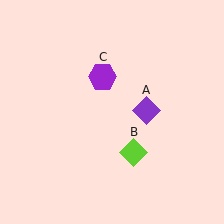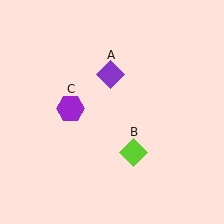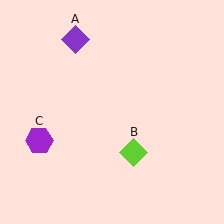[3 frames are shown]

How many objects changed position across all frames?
2 objects changed position: purple diamond (object A), purple hexagon (object C).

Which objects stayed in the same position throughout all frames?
Lime diamond (object B) remained stationary.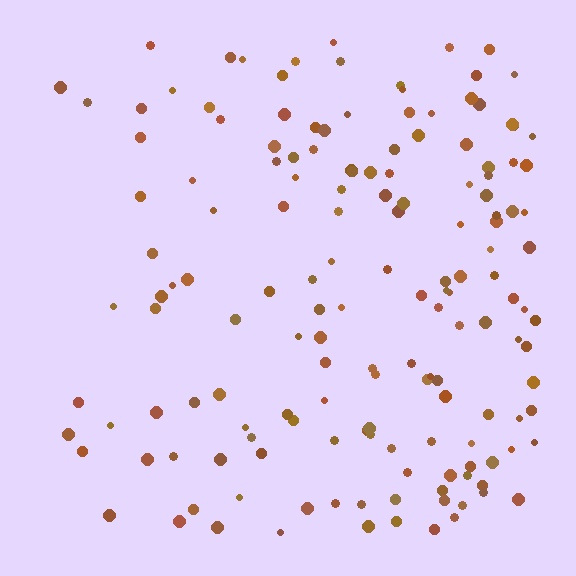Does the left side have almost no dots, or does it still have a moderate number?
Still a moderate number, just noticeably fewer than the right.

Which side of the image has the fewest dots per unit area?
The left.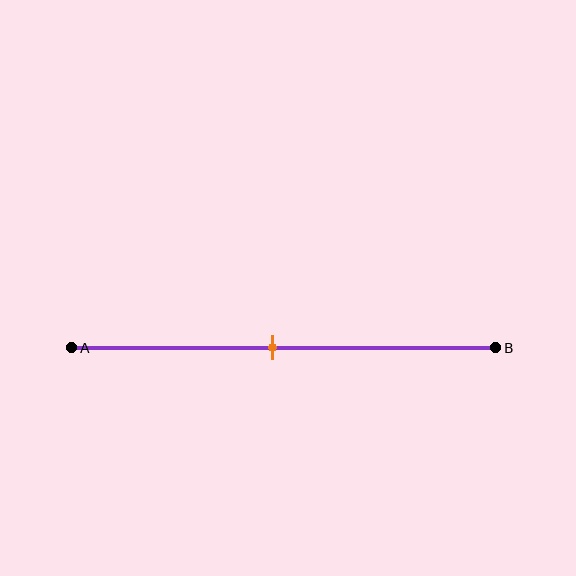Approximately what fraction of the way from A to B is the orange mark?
The orange mark is approximately 50% of the way from A to B.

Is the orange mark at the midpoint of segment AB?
Yes, the mark is approximately at the midpoint.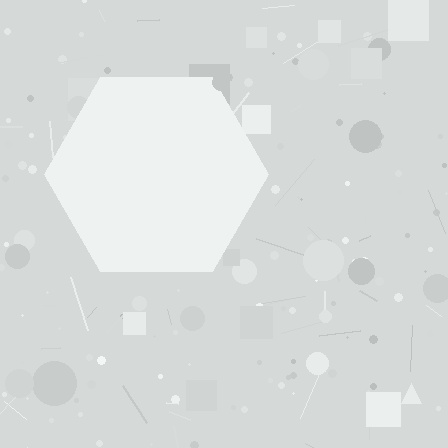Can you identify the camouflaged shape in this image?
The camouflaged shape is a hexagon.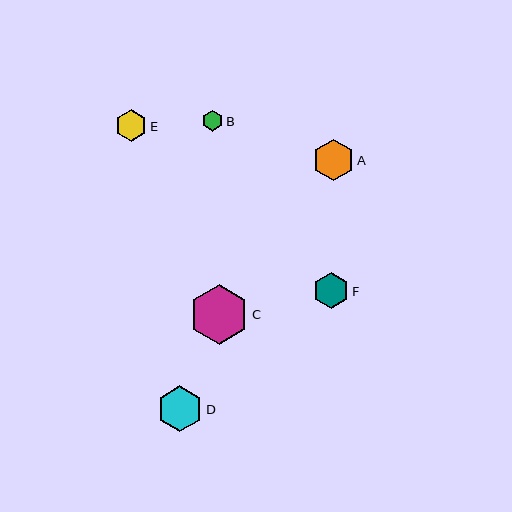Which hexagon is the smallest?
Hexagon B is the smallest with a size of approximately 21 pixels.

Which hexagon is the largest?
Hexagon C is the largest with a size of approximately 59 pixels.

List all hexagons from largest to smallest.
From largest to smallest: C, D, A, F, E, B.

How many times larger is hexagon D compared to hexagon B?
Hexagon D is approximately 2.2 times the size of hexagon B.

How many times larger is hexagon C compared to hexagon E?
Hexagon C is approximately 1.9 times the size of hexagon E.